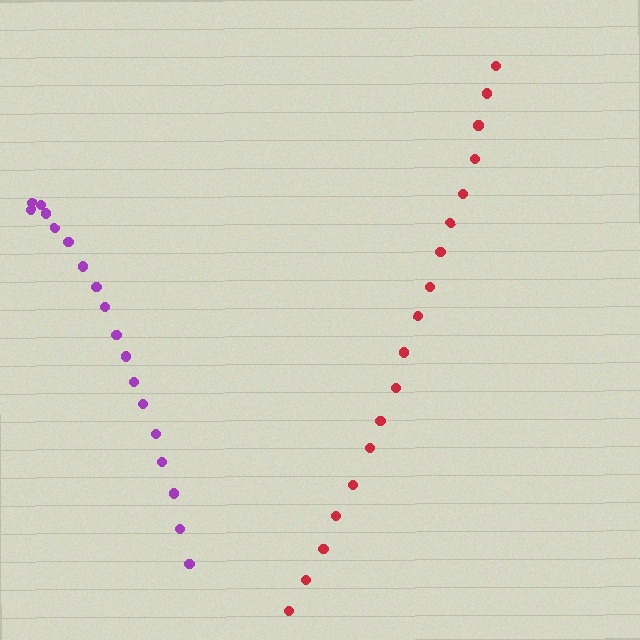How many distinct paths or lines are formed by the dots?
There are 2 distinct paths.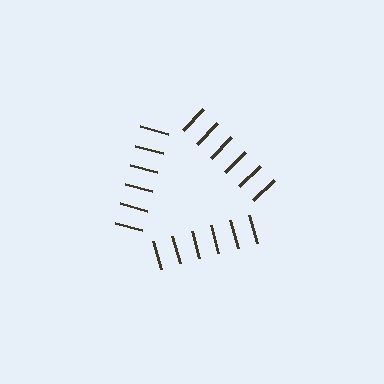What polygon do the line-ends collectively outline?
An illusory triangle — the line segments terminate on its edges but no continuous stroke is drawn.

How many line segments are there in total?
18 — 6 along each of the 3 edges.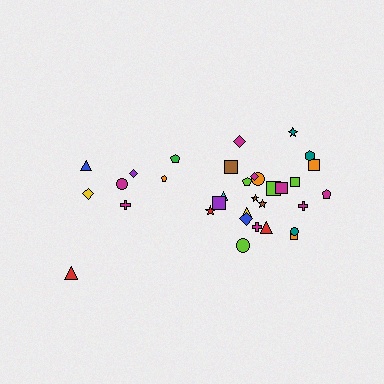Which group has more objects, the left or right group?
The right group.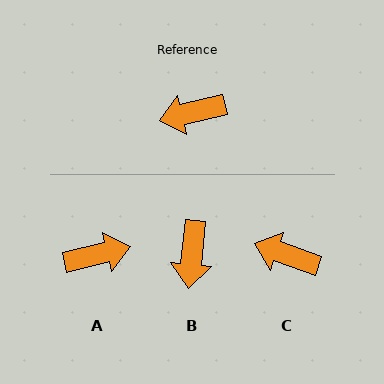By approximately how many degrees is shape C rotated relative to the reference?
Approximately 33 degrees clockwise.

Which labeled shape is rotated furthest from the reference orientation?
A, about 180 degrees away.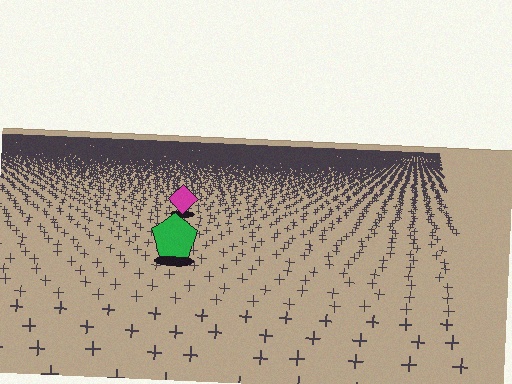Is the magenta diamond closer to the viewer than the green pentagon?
No. The green pentagon is closer — you can tell from the texture gradient: the ground texture is coarser near it.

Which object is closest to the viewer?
The green pentagon is closest. The texture marks near it are larger and more spread out.